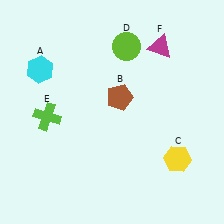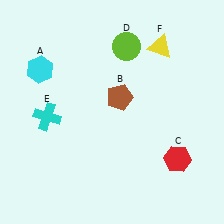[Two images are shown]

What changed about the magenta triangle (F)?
In Image 1, F is magenta. In Image 2, it changed to yellow.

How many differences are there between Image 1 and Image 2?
There are 3 differences between the two images.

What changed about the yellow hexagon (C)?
In Image 1, C is yellow. In Image 2, it changed to red.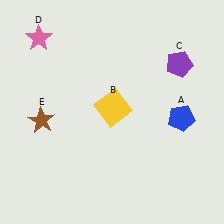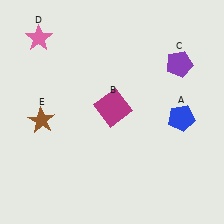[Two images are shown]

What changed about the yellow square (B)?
In Image 1, B is yellow. In Image 2, it changed to magenta.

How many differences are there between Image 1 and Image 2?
There is 1 difference between the two images.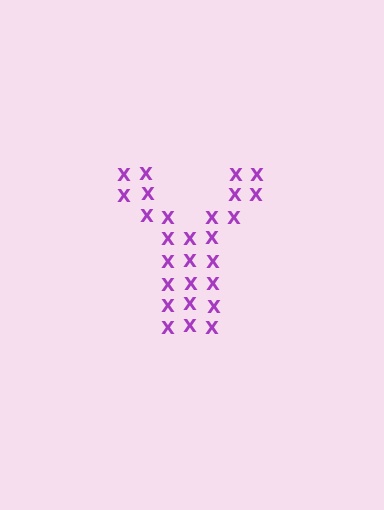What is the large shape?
The large shape is the letter Y.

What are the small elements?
The small elements are letter X's.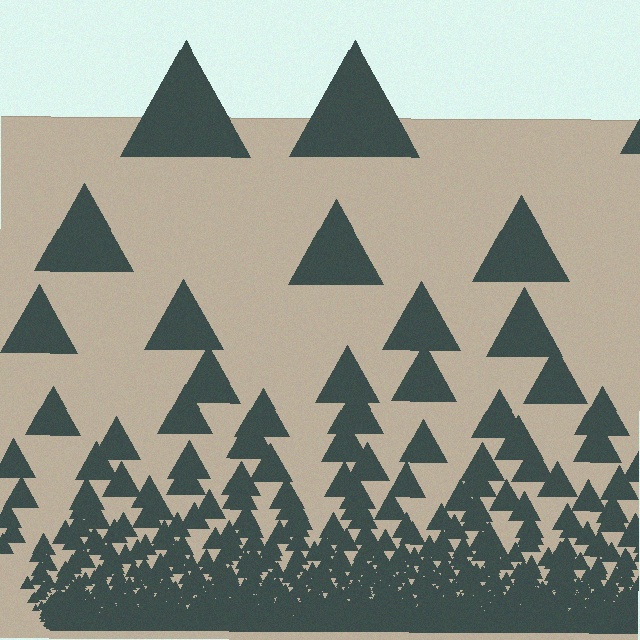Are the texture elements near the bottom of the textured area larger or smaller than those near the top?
Smaller. The gradient is inverted — elements near the bottom are smaller and denser.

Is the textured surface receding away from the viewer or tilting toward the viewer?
The surface appears to tilt toward the viewer. Texture elements get larger and sparser toward the top.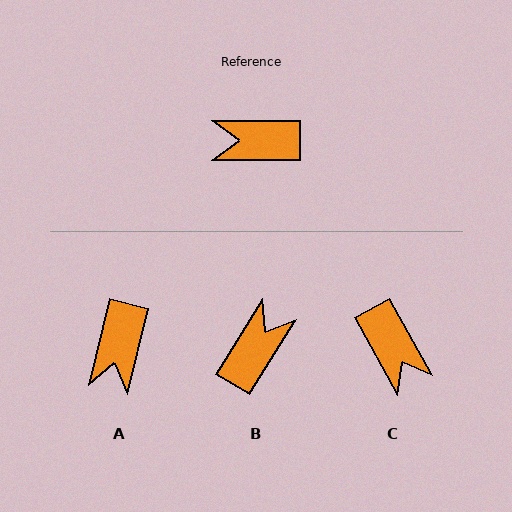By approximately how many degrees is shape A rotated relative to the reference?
Approximately 76 degrees counter-clockwise.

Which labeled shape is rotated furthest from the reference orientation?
B, about 122 degrees away.